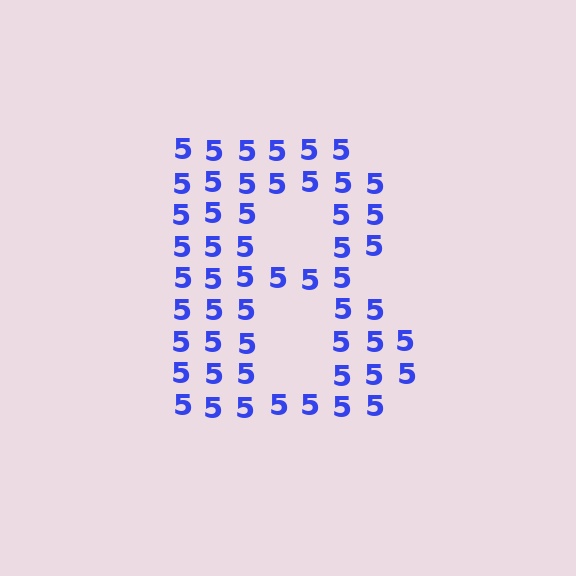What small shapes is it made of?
It is made of small digit 5's.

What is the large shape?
The large shape is the letter B.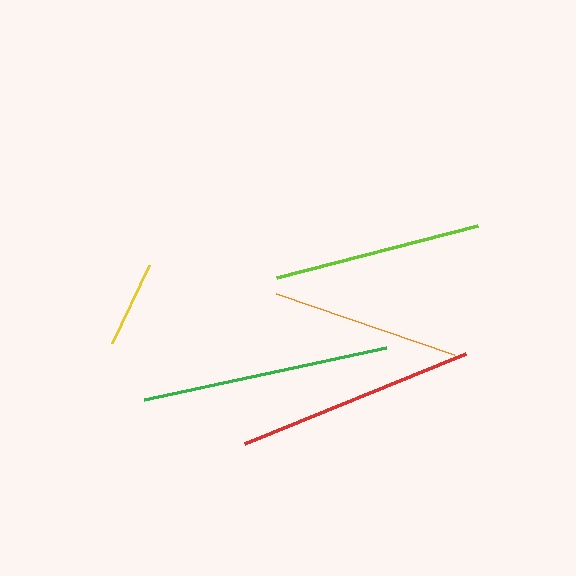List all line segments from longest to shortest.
From longest to shortest: green, red, lime, orange, yellow.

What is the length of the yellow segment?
The yellow segment is approximately 87 pixels long.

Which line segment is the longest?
The green line is the longest at approximately 248 pixels.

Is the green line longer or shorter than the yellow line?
The green line is longer than the yellow line.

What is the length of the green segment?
The green segment is approximately 248 pixels long.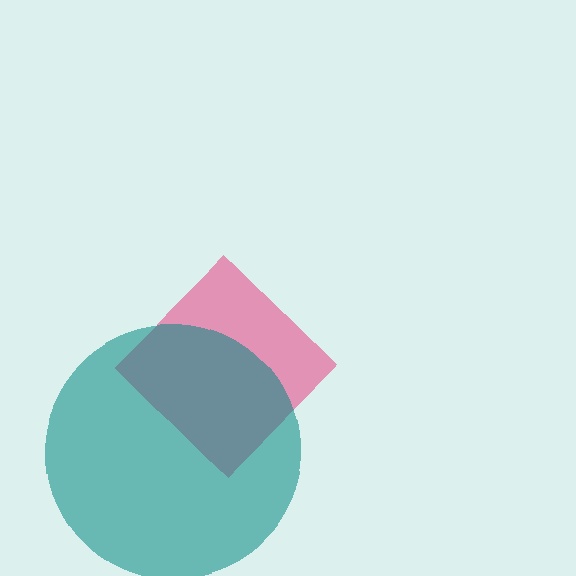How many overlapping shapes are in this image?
There are 2 overlapping shapes in the image.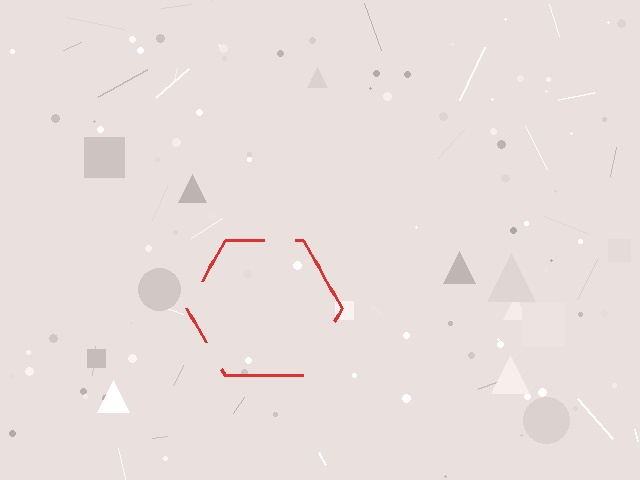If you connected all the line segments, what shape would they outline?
They would outline a hexagon.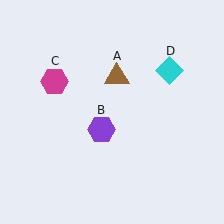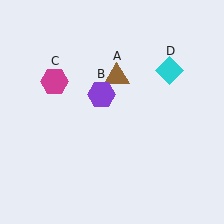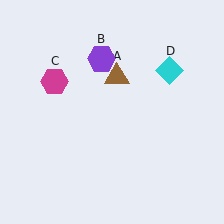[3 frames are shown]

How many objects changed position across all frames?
1 object changed position: purple hexagon (object B).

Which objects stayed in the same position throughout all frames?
Brown triangle (object A) and magenta hexagon (object C) and cyan diamond (object D) remained stationary.